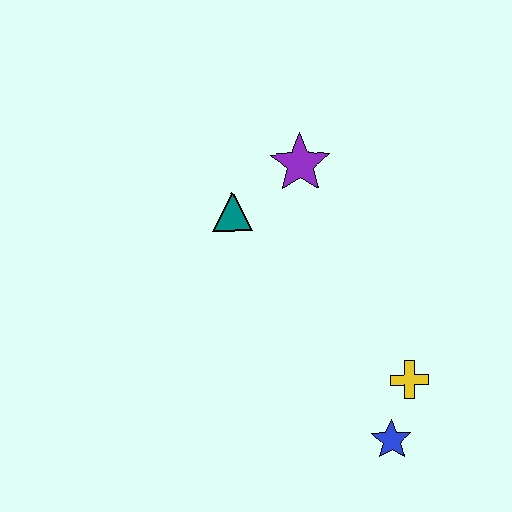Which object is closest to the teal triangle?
The purple star is closest to the teal triangle.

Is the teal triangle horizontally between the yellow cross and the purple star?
No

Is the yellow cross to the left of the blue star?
No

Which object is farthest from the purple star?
The blue star is farthest from the purple star.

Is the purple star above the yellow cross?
Yes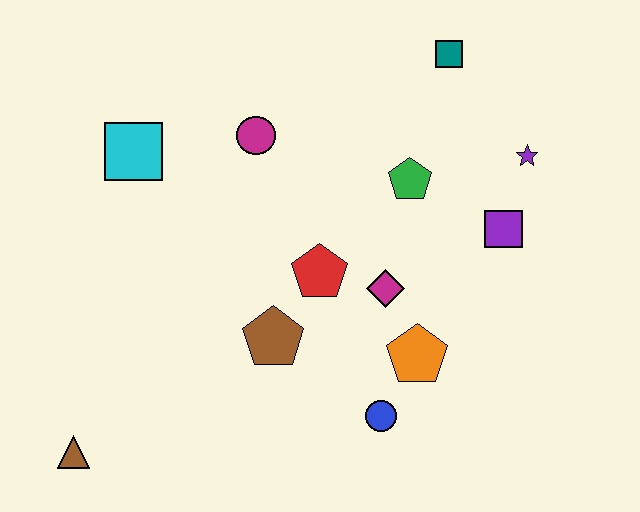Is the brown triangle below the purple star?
Yes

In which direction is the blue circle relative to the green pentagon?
The blue circle is below the green pentagon.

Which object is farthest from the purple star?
The brown triangle is farthest from the purple star.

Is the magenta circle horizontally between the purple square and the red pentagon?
No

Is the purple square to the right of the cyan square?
Yes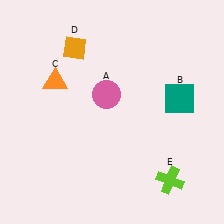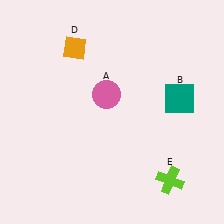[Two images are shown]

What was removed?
The orange triangle (C) was removed in Image 2.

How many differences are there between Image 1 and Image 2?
There is 1 difference between the two images.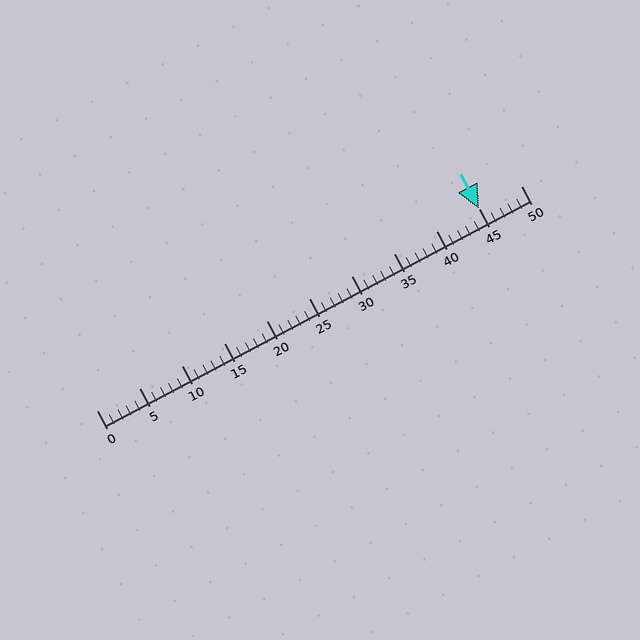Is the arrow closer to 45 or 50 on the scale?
The arrow is closer to 45.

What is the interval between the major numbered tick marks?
The major tick marks are spaced 5 units apart.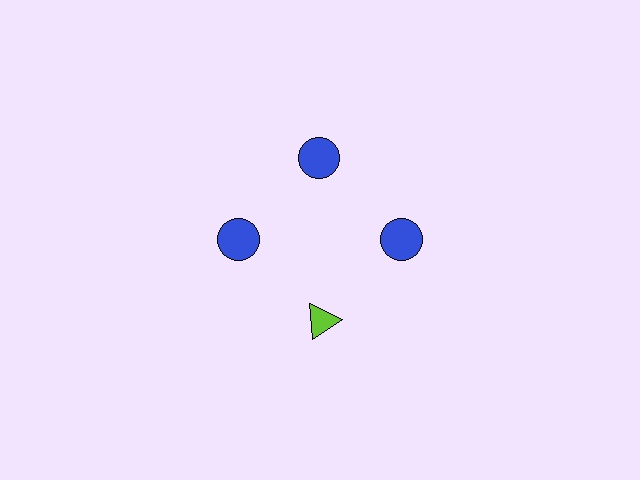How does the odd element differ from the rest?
It differs in both color (lime instead of blue) and shape (triangle instead of circle).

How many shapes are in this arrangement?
There are 4 shapes arranged in a ring pattern.